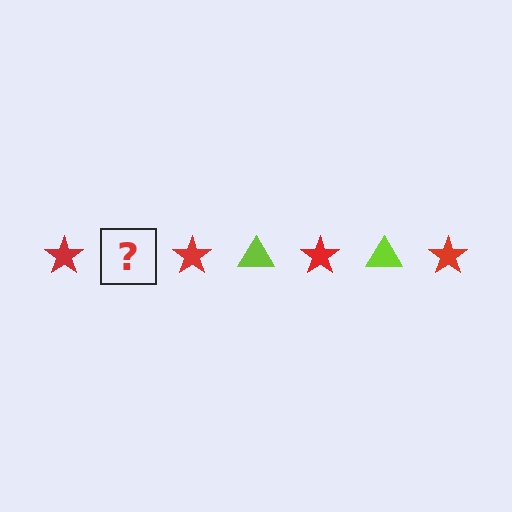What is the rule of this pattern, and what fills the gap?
The rule is that the pattern alternates between red star and lime triangle. The gap should be filled with a lime triangle.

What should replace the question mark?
The question mark should be replaced with a lime triangle.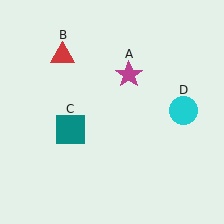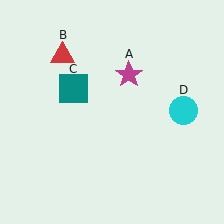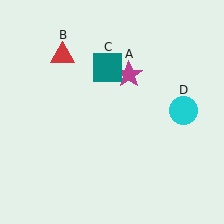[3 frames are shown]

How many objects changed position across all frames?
1 object changed position: teal square (object C).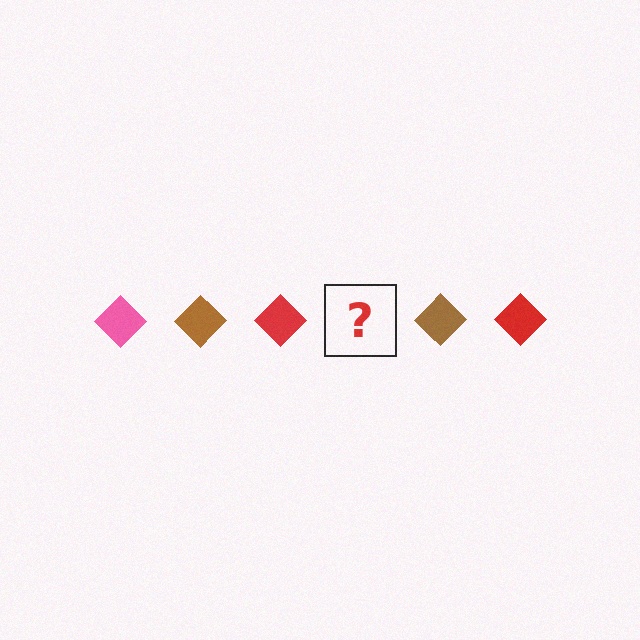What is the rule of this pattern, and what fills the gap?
The rule is that the pattern cycles through pink, brown, red diamonds. The gap should be filled with a pink diamond.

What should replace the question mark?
The question mark should be replaced with a pink diamond.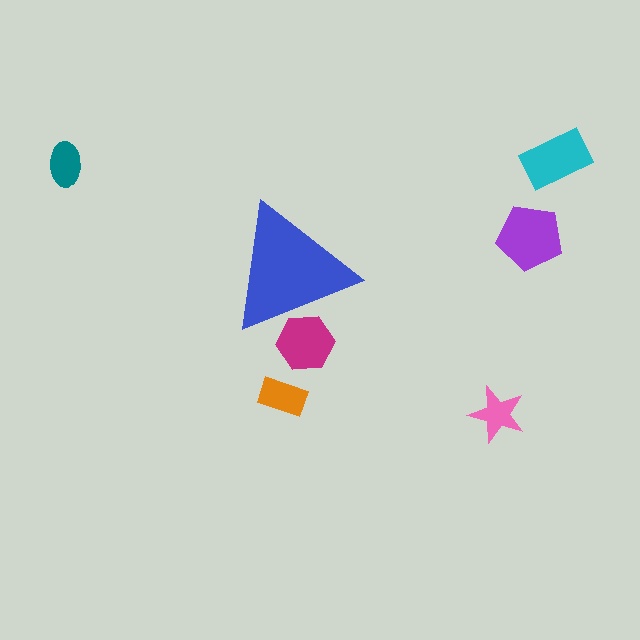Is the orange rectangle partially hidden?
No, the orange rectangle is fully visible.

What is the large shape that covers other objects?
A blue triangle.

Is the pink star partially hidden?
No, the pink star is fully visible.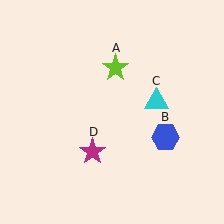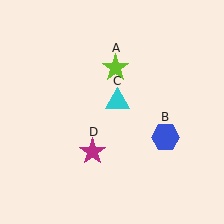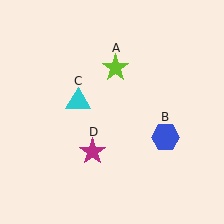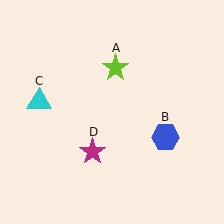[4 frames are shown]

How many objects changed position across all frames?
1 object changed position: cyan triangle (object C).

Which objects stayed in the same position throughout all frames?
Lime star (object A) and blue hexagon (object B) and magenta star (object D) remained stationary.